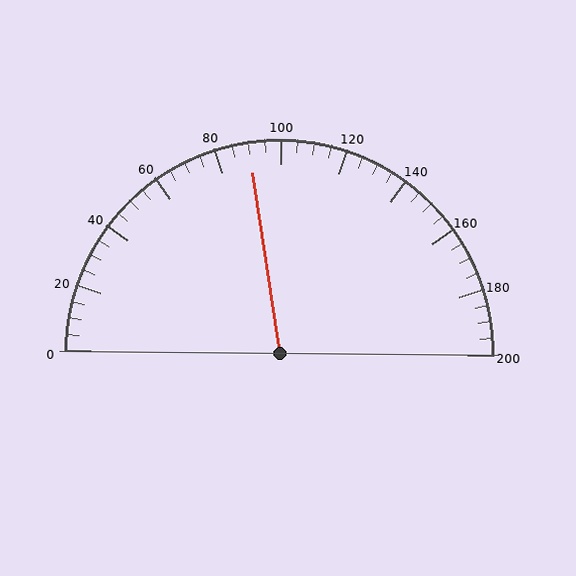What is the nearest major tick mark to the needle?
The nearest major tick mark is 80.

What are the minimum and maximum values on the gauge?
The gauge ranges from 0 to 200.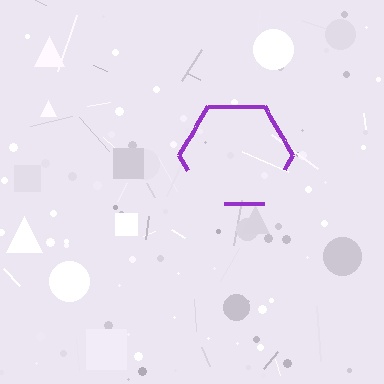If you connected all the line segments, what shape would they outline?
They would outline a hexagon.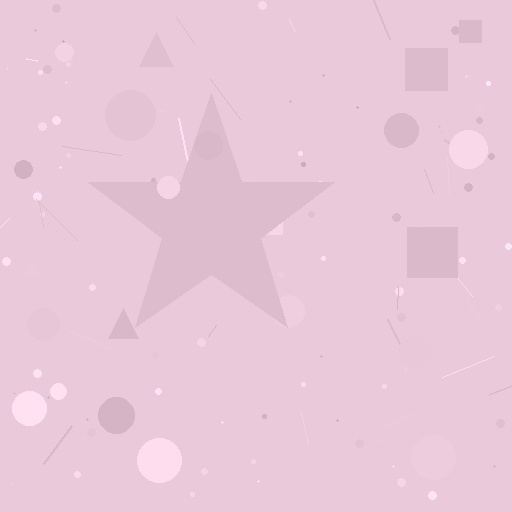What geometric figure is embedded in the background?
A star is embedded in the background.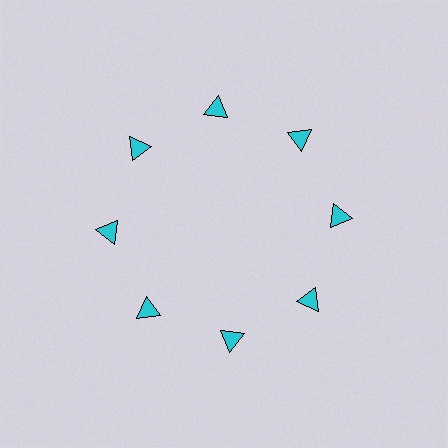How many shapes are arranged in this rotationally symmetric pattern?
There are 8 shapes, arranged in 8 groups of 1.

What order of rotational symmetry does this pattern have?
This pattern has 8-fold rotational symmetry.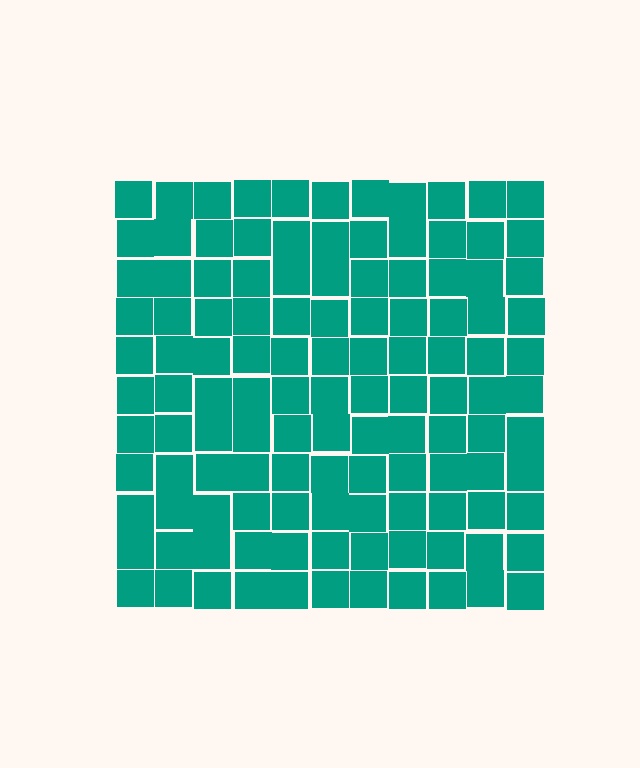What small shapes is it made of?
It is made of small squares.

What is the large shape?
The large shape is a square.